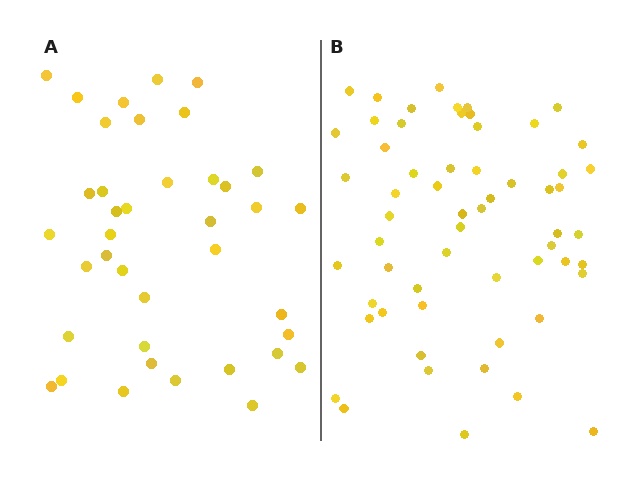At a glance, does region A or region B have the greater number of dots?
Region B (the right region) has more dots.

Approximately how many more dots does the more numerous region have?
Region B has approximately 20 more dots than region A.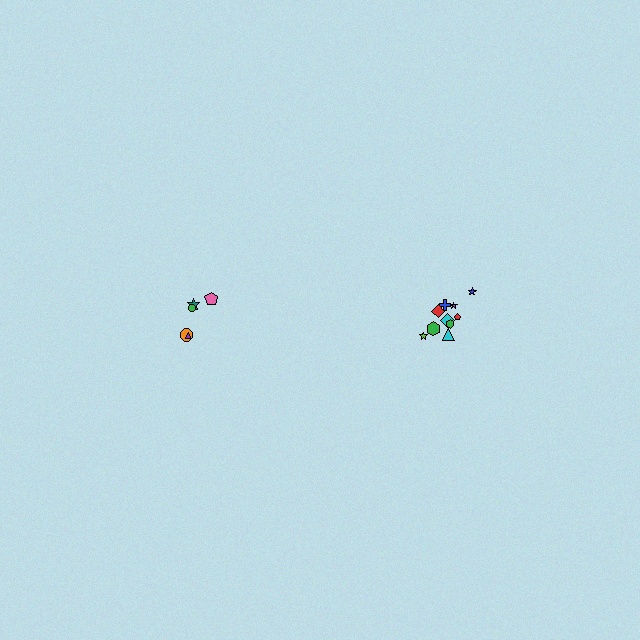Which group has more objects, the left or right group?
The right group.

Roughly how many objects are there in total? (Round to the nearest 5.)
Roughly 15 objects in total.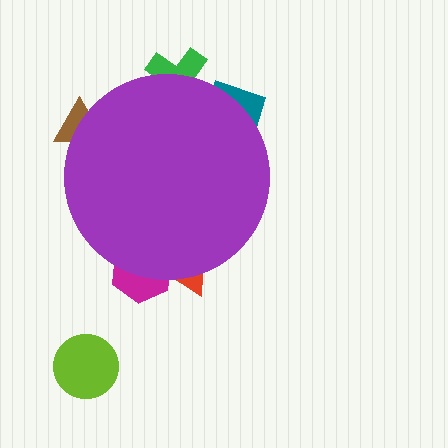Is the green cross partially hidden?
Yes, the green cross is partially hidden behind the purple circle.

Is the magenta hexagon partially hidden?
Yes, the magenta hexagon is partially hidden behind the purple circle.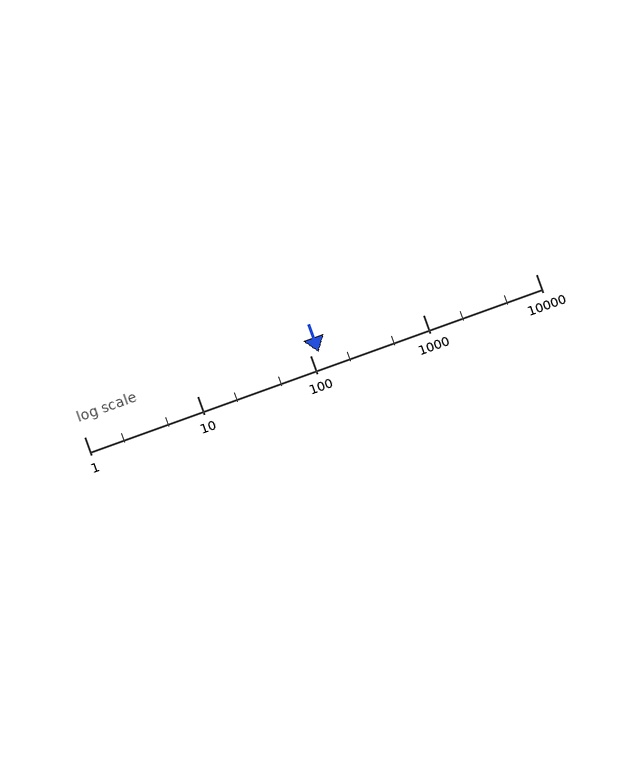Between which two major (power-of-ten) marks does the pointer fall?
The pointer is between 100 and 1000.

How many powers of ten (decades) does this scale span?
The scale spans 4 decades, from 1 to 10000.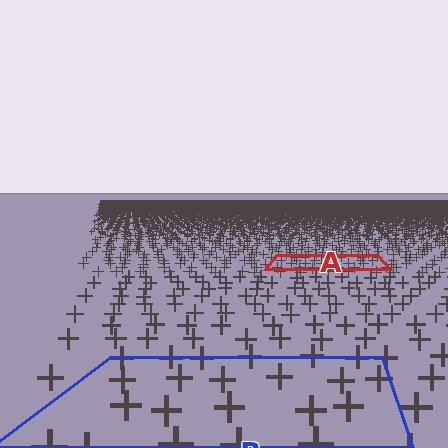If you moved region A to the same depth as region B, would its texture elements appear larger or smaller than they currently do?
They would appear larger. At a closer depth, the same texture elements are projected at a bigger on-screen size.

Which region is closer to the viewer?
Region B is closer. The texture elements there are larger and more spread out.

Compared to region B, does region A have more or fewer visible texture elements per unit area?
Region A has more texture elements per unit area — they are packed more densely because it is farther away.